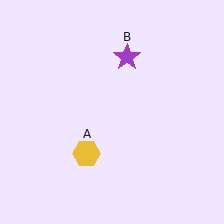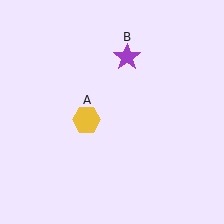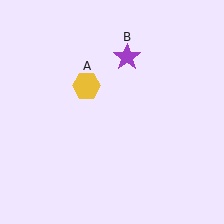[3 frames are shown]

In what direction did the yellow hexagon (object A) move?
The yellow hexagon (object A) moved up.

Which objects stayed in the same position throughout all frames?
Purple star (object B) remained stationary.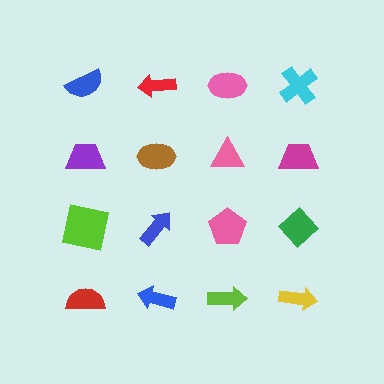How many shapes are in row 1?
4 shapes.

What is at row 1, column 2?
A red arrow.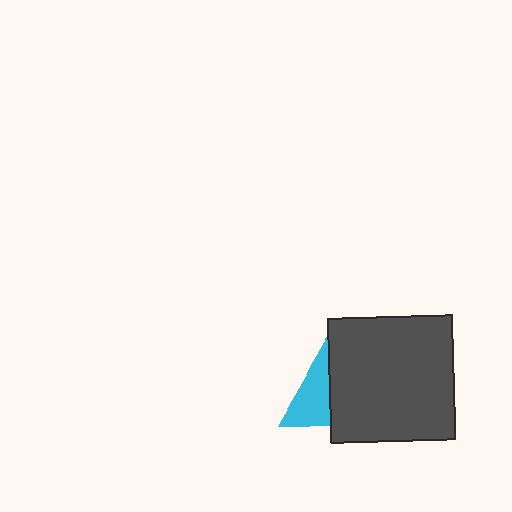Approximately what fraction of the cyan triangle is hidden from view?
Roughly 55% of the cyan triangle is hidden behind the dark gray square.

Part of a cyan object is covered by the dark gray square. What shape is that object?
It is a triangle.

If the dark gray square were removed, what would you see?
You would see the complete cyan triangle.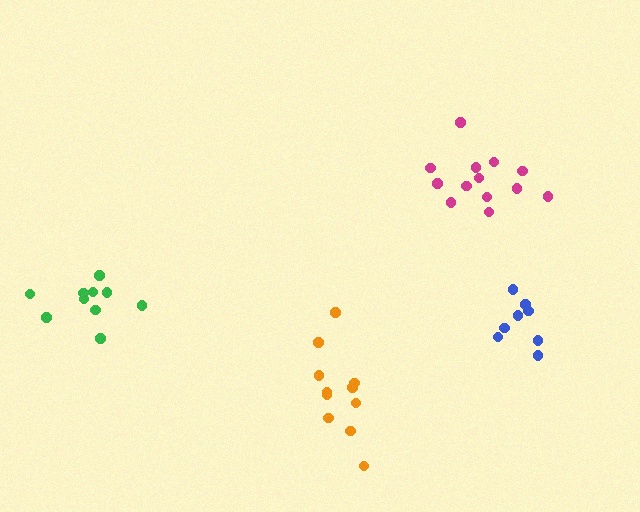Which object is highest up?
The magenta cluster is topmost.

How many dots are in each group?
Group 1: 8 dots, Group 2: 11 dots, Group 3: 10 dots, Group 4: 13 dots (42 total).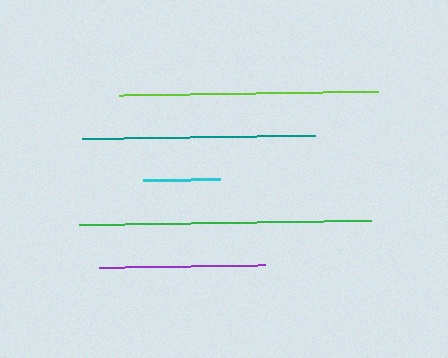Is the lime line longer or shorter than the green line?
The green line is longer than the lime line.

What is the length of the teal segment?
The teal segment is approximately 233 pixels long.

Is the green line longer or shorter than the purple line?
The green line is longer than the purple line.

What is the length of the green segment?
The green segment is approximately 293 pixels long.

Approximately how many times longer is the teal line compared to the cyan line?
The teal line is approximately 3.0 times the length of the cyan line.